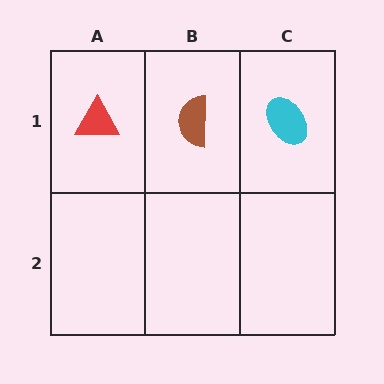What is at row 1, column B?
A brown semicircle.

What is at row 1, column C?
A cyan ellipse.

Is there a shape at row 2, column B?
No, that cell is empty.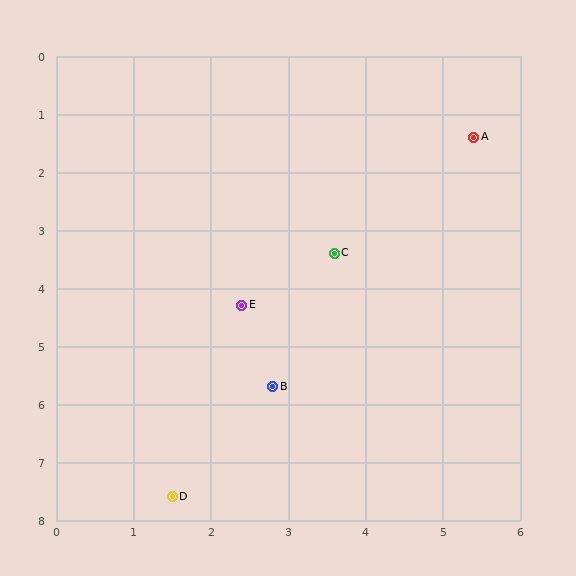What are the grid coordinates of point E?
Point E is at approximately (2.4, 4.3).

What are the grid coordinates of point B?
Point B is at approximately (2.8, 5.7).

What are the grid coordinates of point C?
Point C is at approximately (3.6, 3.4).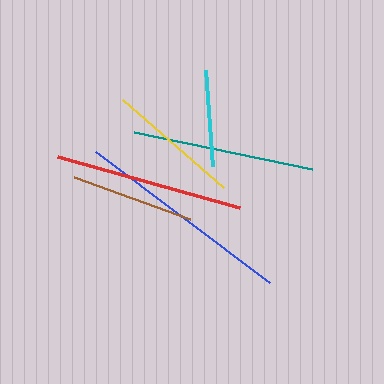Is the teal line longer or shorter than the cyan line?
The teal line is longer than the cyan line.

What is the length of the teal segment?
The teal segment is approximately 182 pixels long.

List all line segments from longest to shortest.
From longest to shortest: blue, red, teal, yellow, brown, cyan.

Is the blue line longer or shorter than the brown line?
The blue line is longer than the brown line.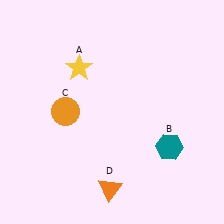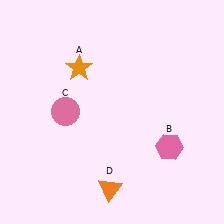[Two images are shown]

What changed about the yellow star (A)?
In Image 1, A is yellow. In Image 2, it changed to orange.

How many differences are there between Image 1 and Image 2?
There are 3 differences between the two images.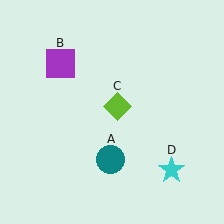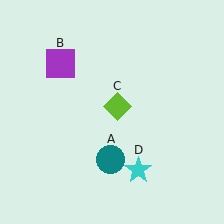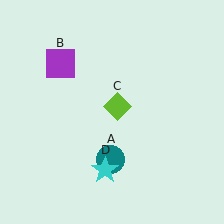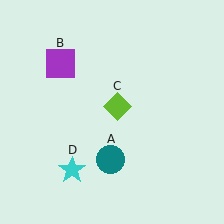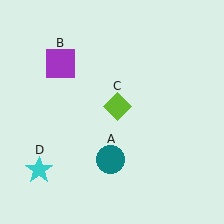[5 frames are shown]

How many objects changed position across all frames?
1 object changed position: cyan star (object D).